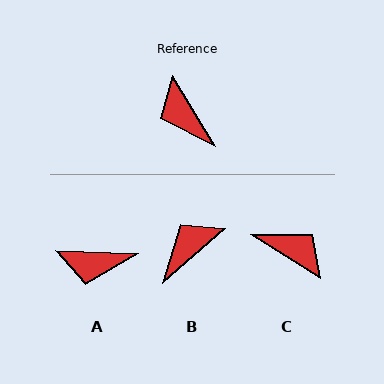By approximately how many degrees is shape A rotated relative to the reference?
Approximately 58 degrees counter-clockwise.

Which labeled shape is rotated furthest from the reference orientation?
C, about 152 degrees away.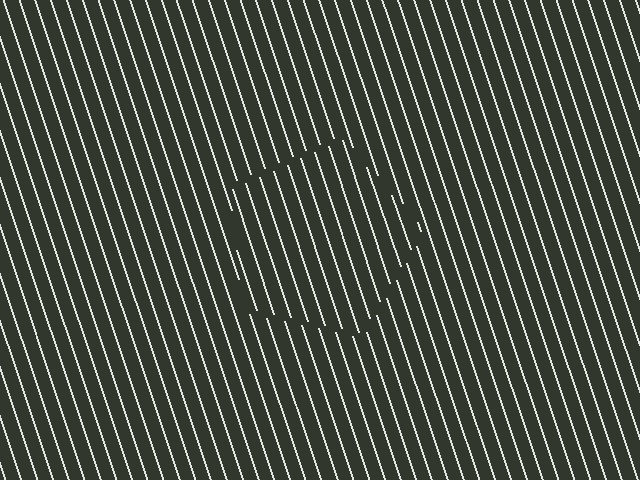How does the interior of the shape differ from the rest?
The interior of the shape contains the same grating, shifted by half a period — the contour is defined by the phase discontinuity where line-ends from the inner and outer gratings abut.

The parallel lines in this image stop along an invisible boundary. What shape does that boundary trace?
An illusory pentagon. The interior of the shape contains the same grating, shifted by half a period — the contour is defined by the phase discontinuity where line-ends from the inner and outer gratings abut.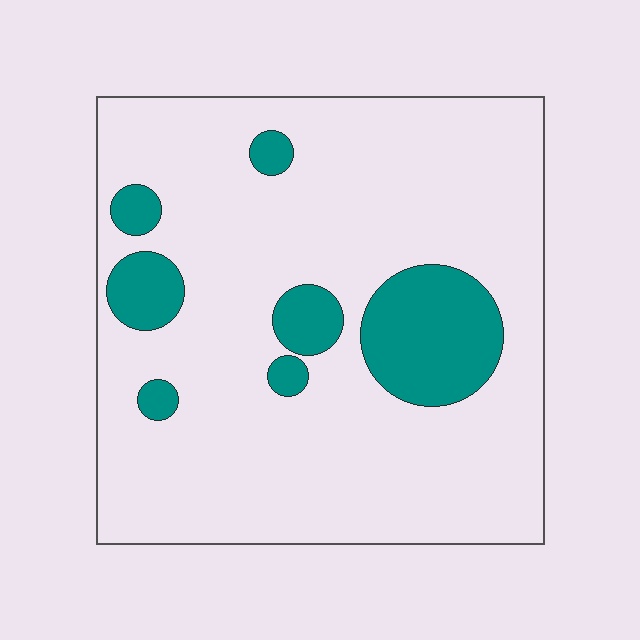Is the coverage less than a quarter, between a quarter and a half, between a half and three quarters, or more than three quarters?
Less than a quarter.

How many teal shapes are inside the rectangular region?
7.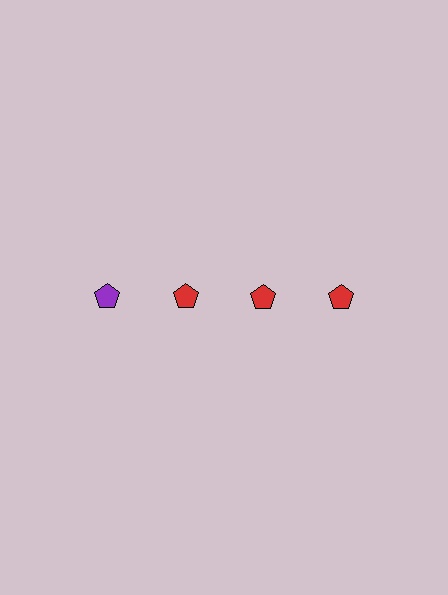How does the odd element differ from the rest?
It has a different color: purple instead of red.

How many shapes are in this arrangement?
There are 4 shapes arranged in a grid pattern.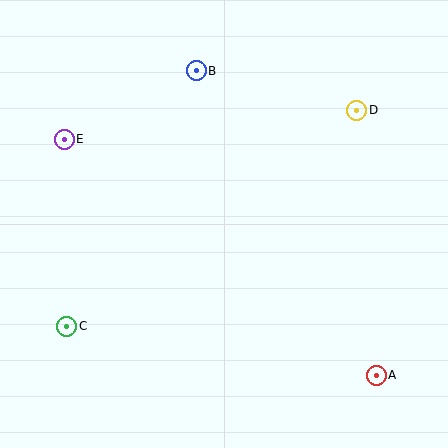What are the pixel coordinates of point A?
Point A is at (376, 375).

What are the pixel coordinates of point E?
Point E is at (64, 139).